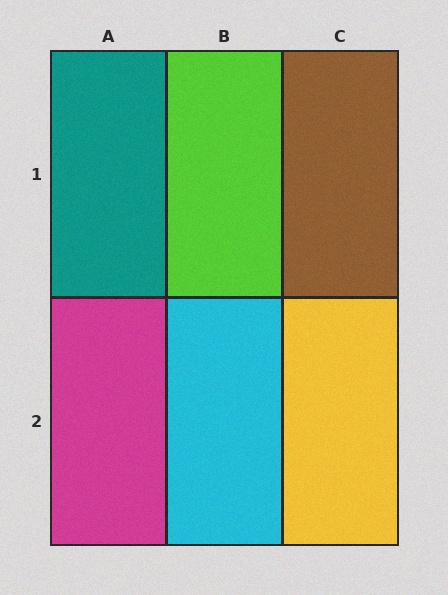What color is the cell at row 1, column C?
Brown.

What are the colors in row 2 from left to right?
Magenta, cyan, yellow.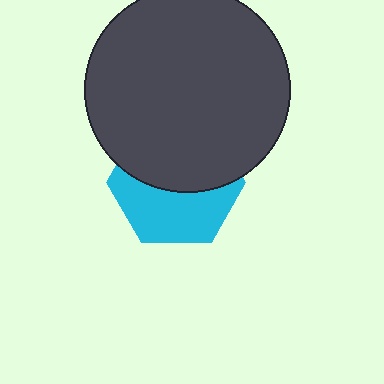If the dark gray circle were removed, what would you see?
You would see the complete cyan hexagon.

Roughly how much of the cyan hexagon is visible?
About half of it is visible (roughly 47%).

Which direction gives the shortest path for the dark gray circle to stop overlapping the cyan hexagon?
Moving up gives the shortest separation.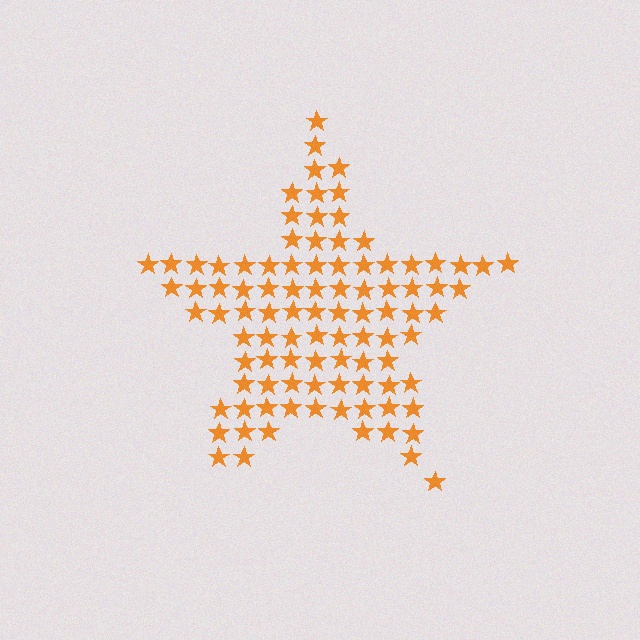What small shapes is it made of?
It is made of small stars.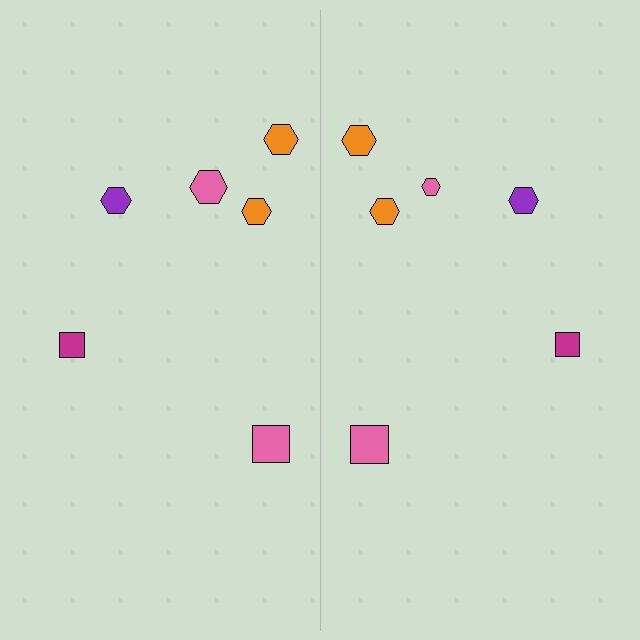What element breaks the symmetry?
The pink hexagon on the right side has a different size than its mirror counterpart.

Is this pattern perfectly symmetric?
No, the pattern is not perfectly symmetric. The pink hexagon on the right side has a different size than its mirror counterpart.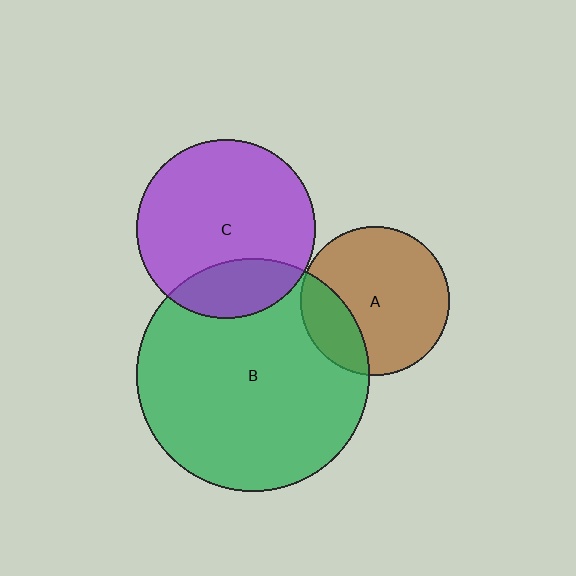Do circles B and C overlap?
Yes.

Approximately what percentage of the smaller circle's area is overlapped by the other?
Approximately 20%.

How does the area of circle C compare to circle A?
Approximately 1.4 times.